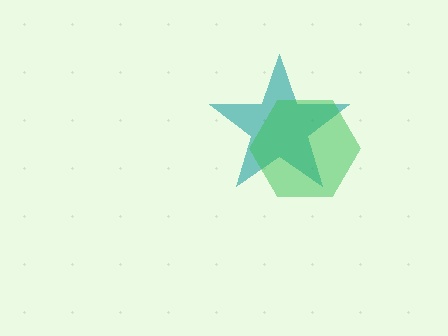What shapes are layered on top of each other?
The layered shapes are: a teal star, a green hexagon.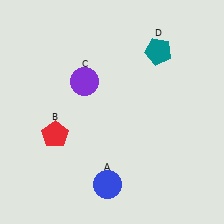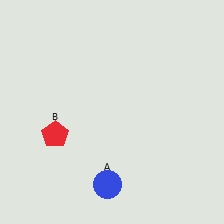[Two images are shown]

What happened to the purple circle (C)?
The purple circle (C) was removed in Image 2. It was in the top-left area of Image 1.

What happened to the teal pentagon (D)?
The teal pentagon (D) was removed in Image 2. It was in the top-right area of Image 1.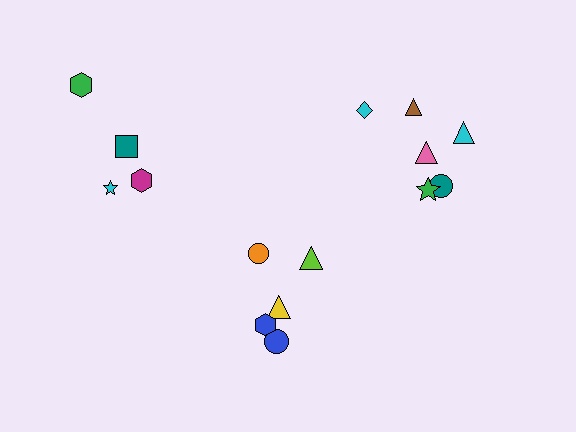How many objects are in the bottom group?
There are 5 objects.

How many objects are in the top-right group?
There are 6 objects.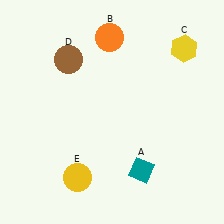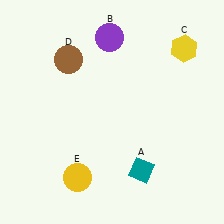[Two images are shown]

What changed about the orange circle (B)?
In Image 1, B is orange. In Image 2, it changed to purple.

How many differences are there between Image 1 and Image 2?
There is 1 difference between the two images.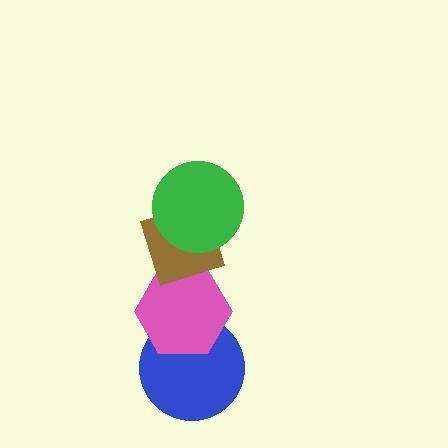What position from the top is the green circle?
The green circle is 1st from the top.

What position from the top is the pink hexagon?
The pink hexagon is 3rd from the top.